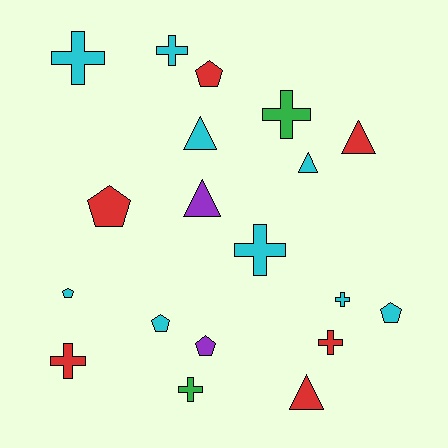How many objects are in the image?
There are 19 objects.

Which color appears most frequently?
Cyan, with 9 objects.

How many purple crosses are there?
There are no purple crosses.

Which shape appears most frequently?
Cross, with 8 objects.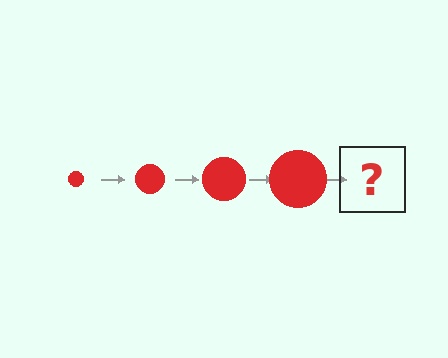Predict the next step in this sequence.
The next step is a red circle, larger than the previous one.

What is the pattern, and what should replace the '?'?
The pattern is that the circle gets progressively larger each step. The '?' should be a red circle, larger than the previous one.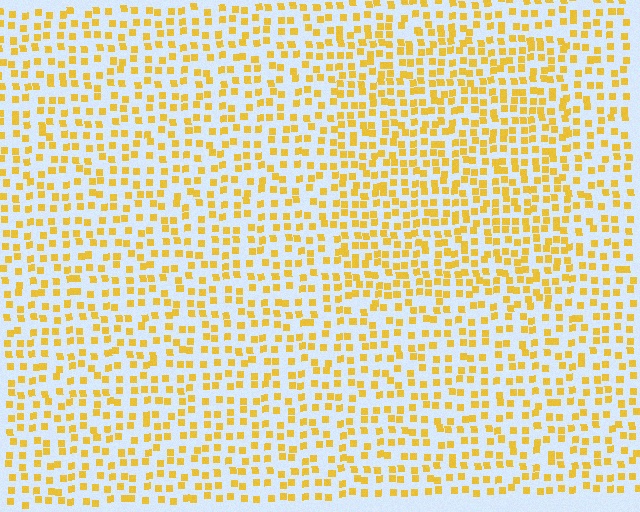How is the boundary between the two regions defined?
The boundary is defined by a change in element density (approximately 1.5x ratio). All elements are the same color, size, and shape.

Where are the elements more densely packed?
The elements are more densely packed inside the rectangle boundary.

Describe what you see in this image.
The image contains small yellow elements arranged at two different densities. A rectangle-shaped region is visible where the elements are more densely packed than the surrounding area.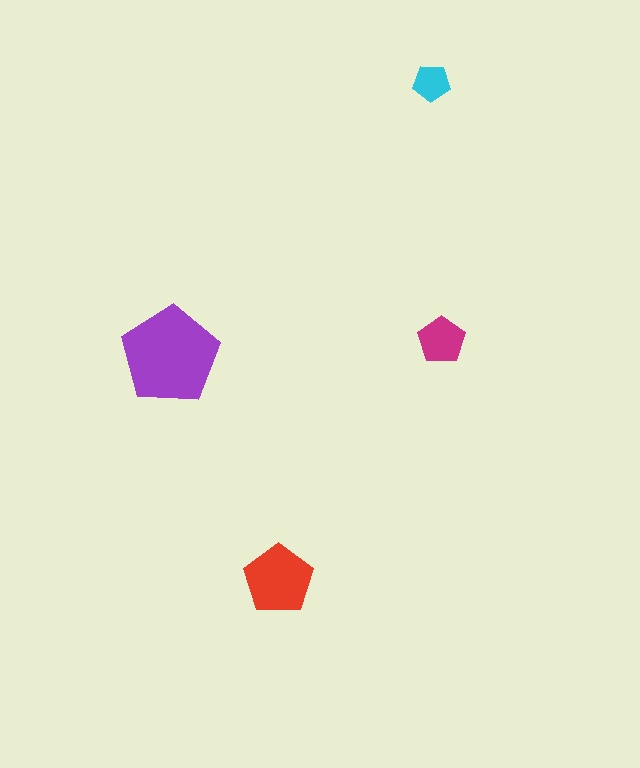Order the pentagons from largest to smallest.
the purple one, the red one, the magenta one, the cyan one.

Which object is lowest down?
The red pentagon is bottommost.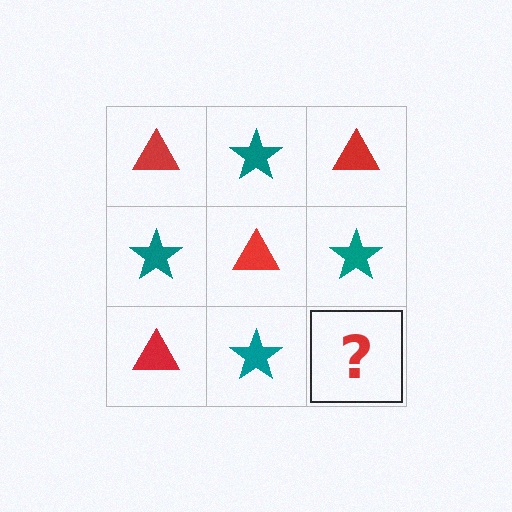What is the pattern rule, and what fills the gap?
The rule is that it alternates red triangle and teal star in a checkerboard pattern. The gap should be filled with a red triangle.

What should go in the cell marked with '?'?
The missing cell should contain a red triangle.